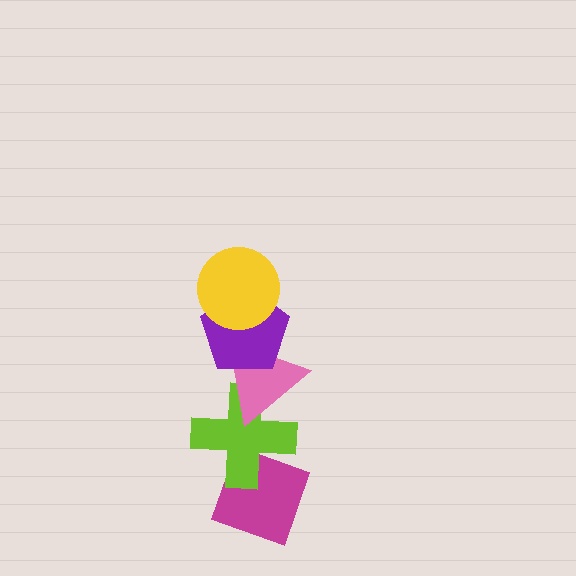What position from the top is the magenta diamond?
The magenta diamond is 5th from the top.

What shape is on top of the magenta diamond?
The lime cross is on top of the magenta diamond.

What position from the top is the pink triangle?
The pink triangle is 3rd from the top.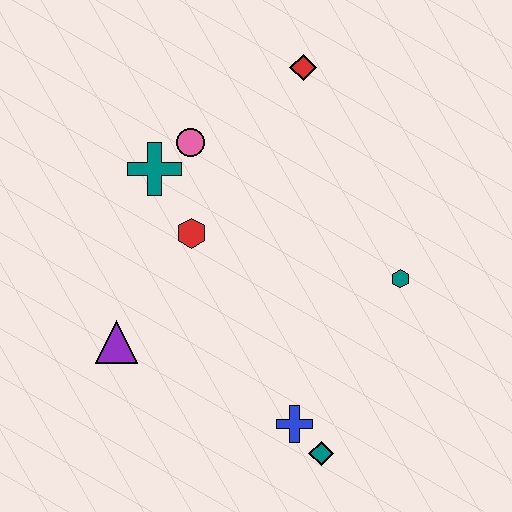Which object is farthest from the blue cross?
The red diamond is farthest from the blue cross.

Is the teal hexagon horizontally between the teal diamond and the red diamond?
No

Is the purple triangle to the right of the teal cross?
No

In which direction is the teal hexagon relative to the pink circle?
The teal hexagon is to the right of the pink circle.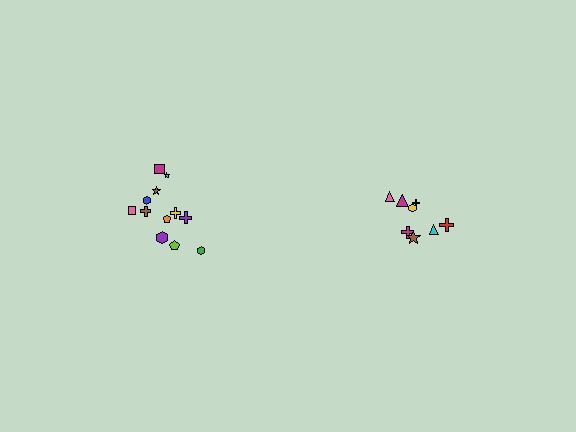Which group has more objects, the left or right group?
The left group.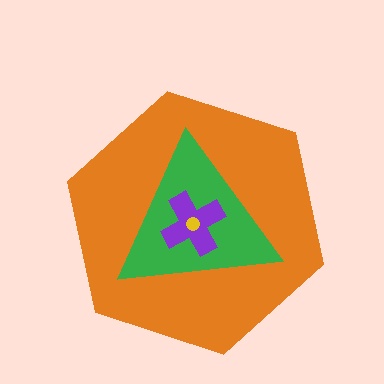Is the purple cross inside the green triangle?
Yes.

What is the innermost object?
The yellow circle.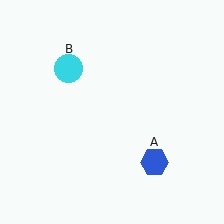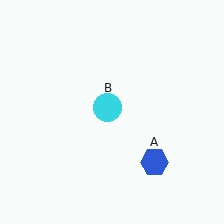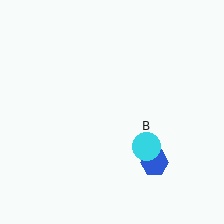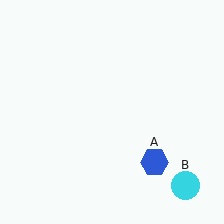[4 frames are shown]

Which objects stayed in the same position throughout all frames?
Blue hexagon (object A) remained stationary.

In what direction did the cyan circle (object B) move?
The cyan circle (object B) moved down and to the right.